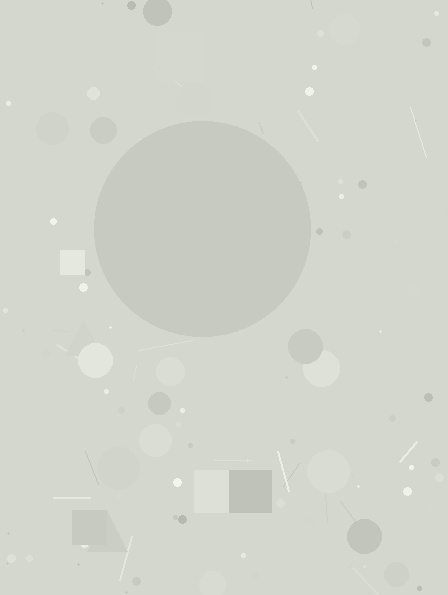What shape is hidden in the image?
A circle is hidden in the image.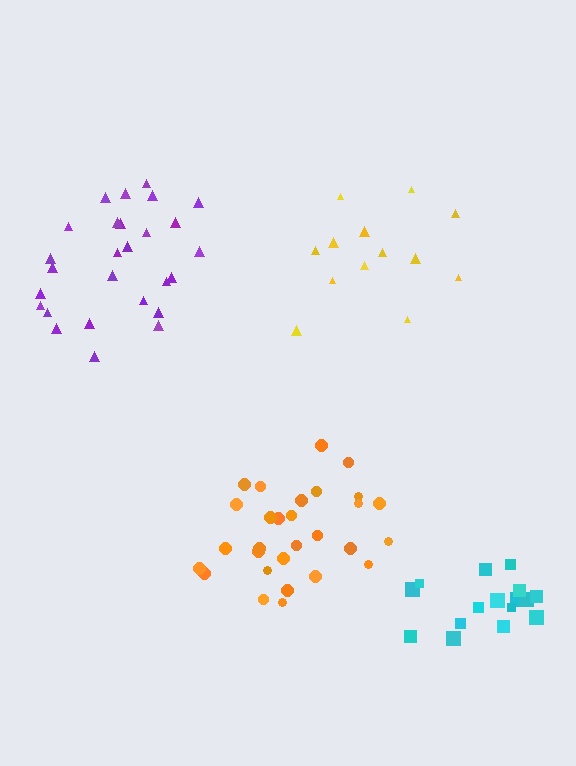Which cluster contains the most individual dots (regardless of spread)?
Orange (30).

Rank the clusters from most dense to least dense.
orange, purple, yellow, cyan.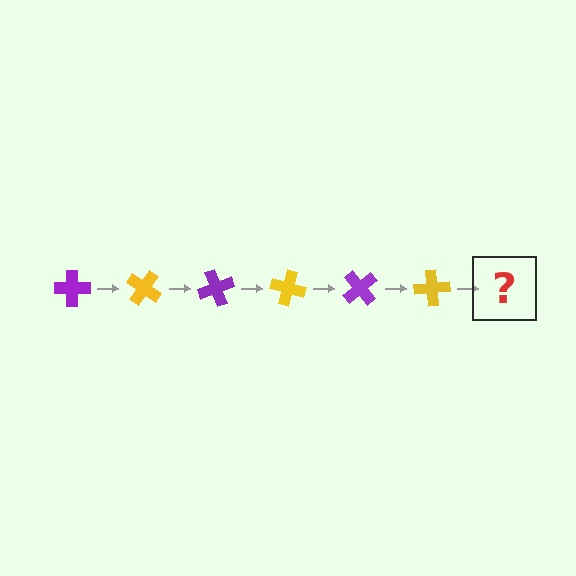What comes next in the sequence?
The next element should be a purple cross, rotated 210 degrees from the start.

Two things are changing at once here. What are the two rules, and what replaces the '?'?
The two rules are that it rotates 35 degrees each step and the color cycles through purple and yellow. The '?' should be a purple cross, rotated 210 degrees from the start.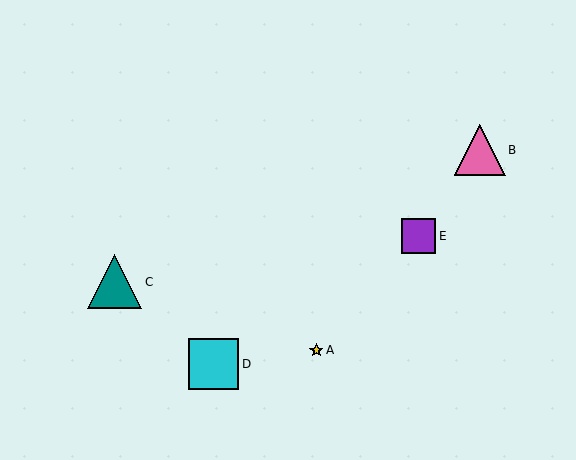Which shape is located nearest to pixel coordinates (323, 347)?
The yellow star (labeled A) at (316, 350) is nearest to that location.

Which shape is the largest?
The teal triangle (labeled C) is the largest.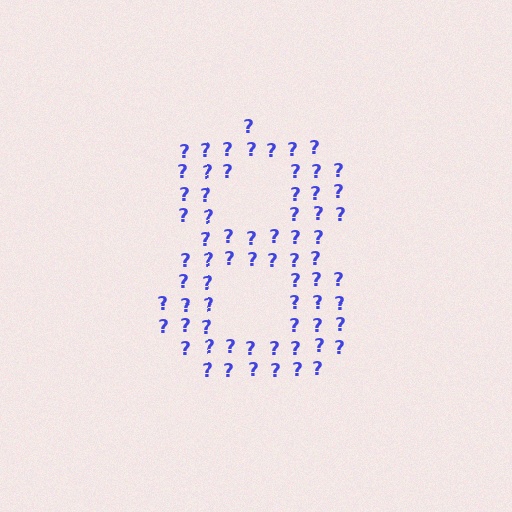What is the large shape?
The large shape is the digit 8.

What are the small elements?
The small elements are question marks.